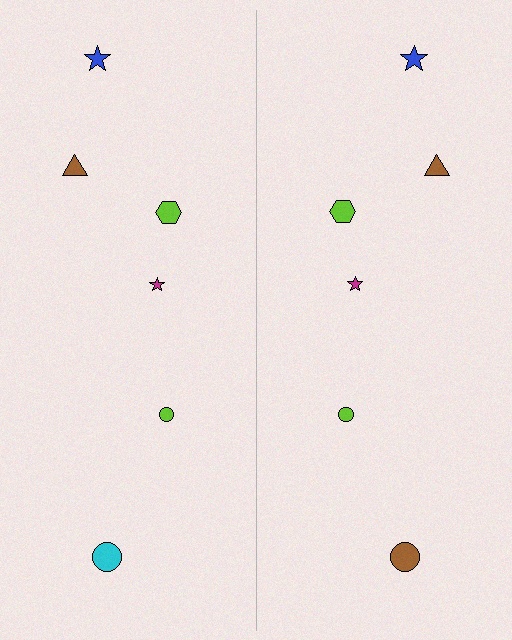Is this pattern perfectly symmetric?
No, the pattern is not perfectly symmetric. The brown circle on the right side breaks the symmetry — its mirror counterpart is cyan.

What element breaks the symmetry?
The brown circle on the right side breaks the symmetry — its mirror counterpart is cyan.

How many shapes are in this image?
There are 12 shapes in this image.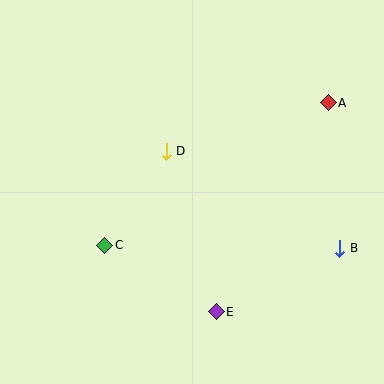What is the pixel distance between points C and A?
The distance between C and A is 265 pixels.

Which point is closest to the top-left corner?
Point D is closest to the top-left corner.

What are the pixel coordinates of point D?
Point D is at (166, 151).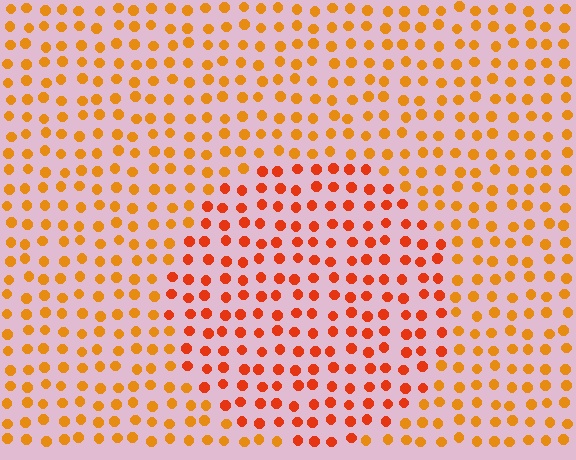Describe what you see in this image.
The image is filled with small orange elements in a uniform arrangement. A circle-shaped region is visible where the elements are tinted to a slightly different hue, forming a subtle color boundary.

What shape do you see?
I see a circle.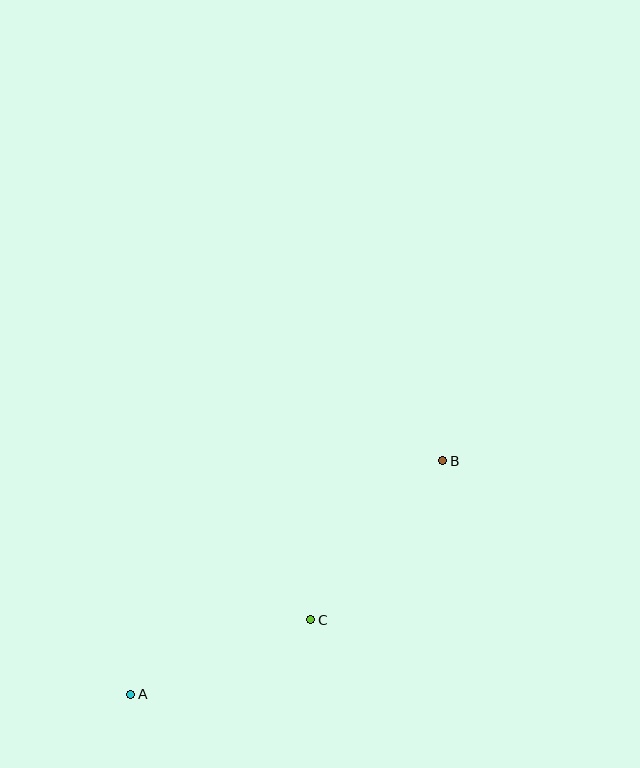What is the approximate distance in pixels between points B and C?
The distance between B and C is approximately 207 pixels.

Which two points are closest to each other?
Points A and C are closest to each other.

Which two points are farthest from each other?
Points A and B are farthest from each other.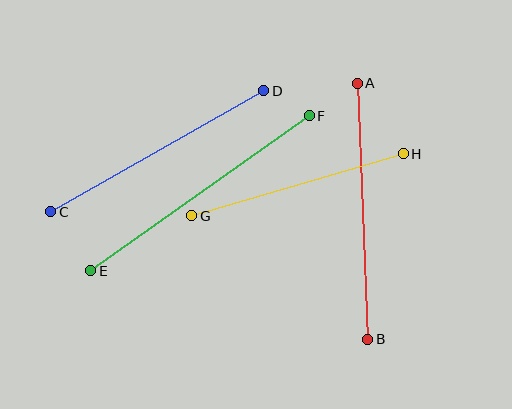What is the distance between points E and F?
The distance is approximately 268 pixels.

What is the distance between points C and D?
The distance is approximately 245 pixels.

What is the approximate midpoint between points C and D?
The midpoint is at approximately (157, 151) pixels.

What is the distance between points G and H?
The distance is approximately 221 pixels.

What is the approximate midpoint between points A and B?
The midpoint is at approximately (363, 211) pixels.